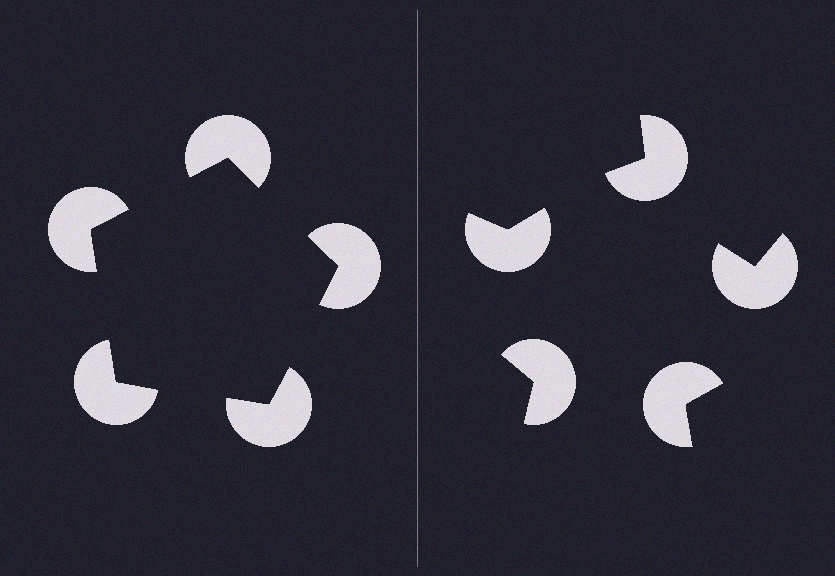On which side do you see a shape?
An illusory pentagon appears on the left side. On the right side the wedge cuts are rotated, so no coherent shape forms.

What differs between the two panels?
The pac-man discs are positioned identically on both sides; only the wedge orientations differ. On the left they align to a pentagon; on the right they are misaligned.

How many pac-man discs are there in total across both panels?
10 — 5 on each side.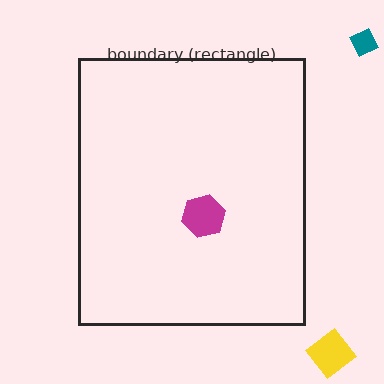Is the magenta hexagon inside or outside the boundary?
Inside.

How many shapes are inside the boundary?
1 inside, 2 outside.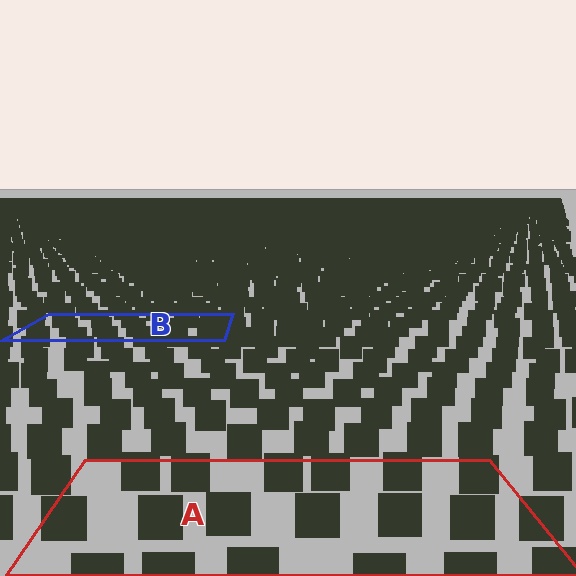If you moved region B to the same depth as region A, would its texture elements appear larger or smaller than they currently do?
They would appear larger. At a closer depth, the same texture elements are projected at a bigger on-screen size.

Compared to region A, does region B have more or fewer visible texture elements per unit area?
Region B has more texture elements per unit area — they are packed more densely because it is farther away.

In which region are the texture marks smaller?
The texture marks are smaller in region B, because it is farther away.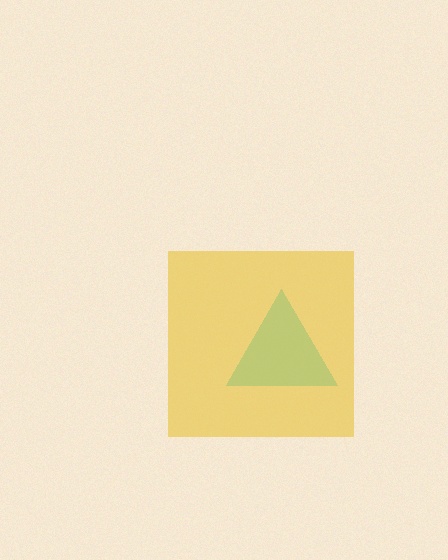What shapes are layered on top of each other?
The layered shapes are: a cyan triangle, a yellow square.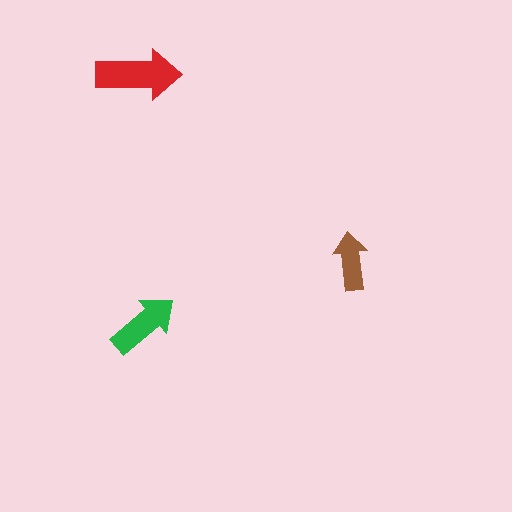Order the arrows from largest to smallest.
the red one, the green one, the brown one.